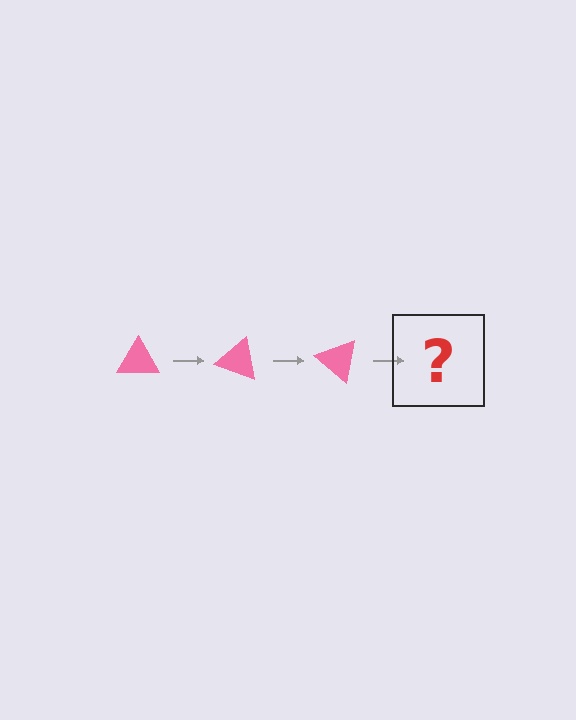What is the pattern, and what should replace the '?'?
The pattern is that the triangle rotates 20 degrees each step. The '?' should be a pink triangle rotated 60 degrees.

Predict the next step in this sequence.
The next step is a pink triangle rotated 60 degrees.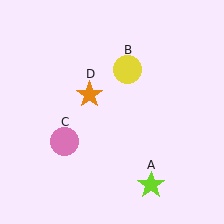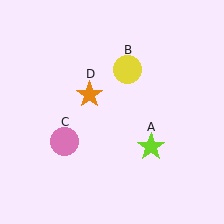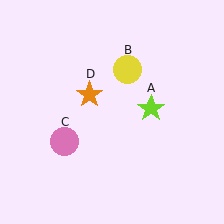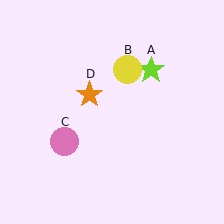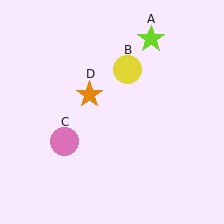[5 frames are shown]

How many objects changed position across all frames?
1 object changed position: lime star (object A).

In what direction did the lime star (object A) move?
The lime star (object A) moved up.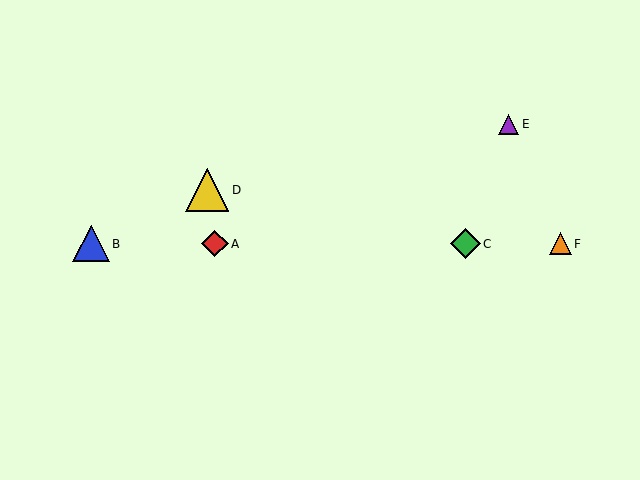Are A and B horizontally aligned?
Yes, both are at y≈244.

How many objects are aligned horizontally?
4 objects (A, B, C, F) are aligned horizontally.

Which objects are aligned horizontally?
Objects A, B, C, F are aligned horizontally.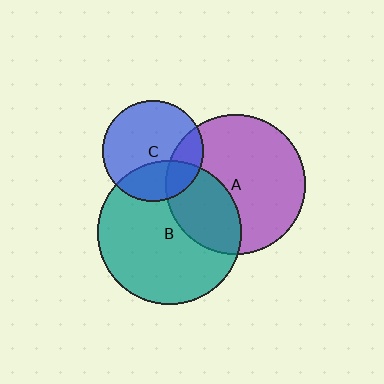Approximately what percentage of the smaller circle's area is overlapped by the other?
Approximately 20%.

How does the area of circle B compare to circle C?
Approximately 2.0 times.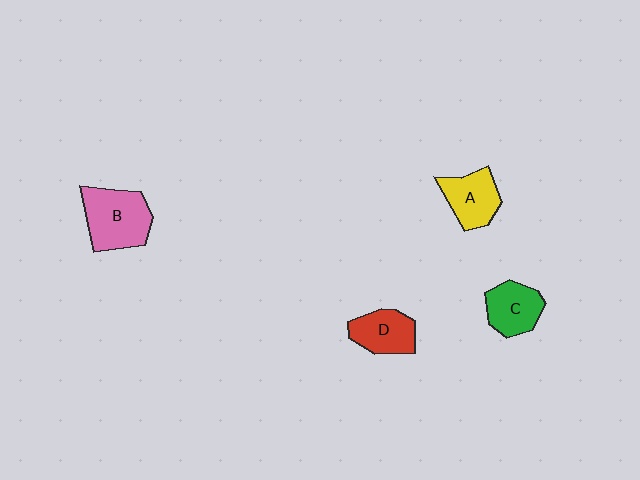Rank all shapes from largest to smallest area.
From largest to smallest: B (pink), A (yellow), C (green), D (red).